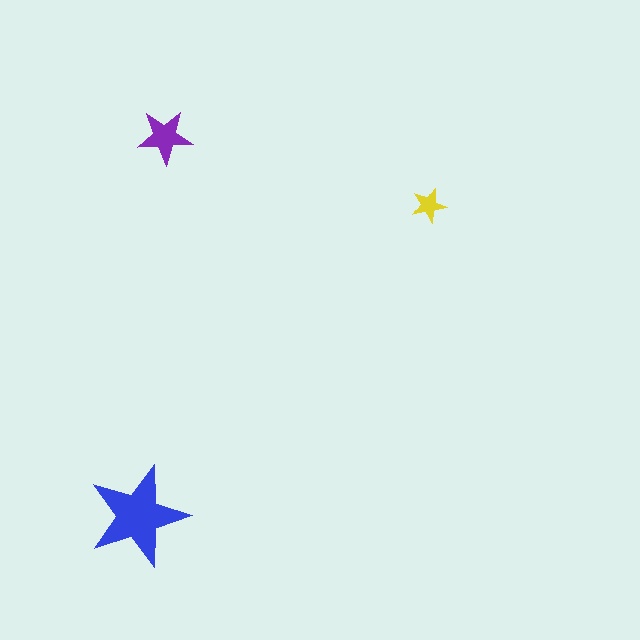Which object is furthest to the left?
The blue star is leftmost.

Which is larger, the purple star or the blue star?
The blue one.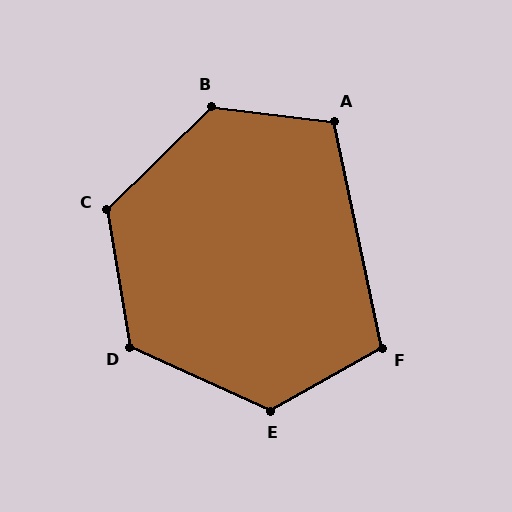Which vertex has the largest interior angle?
B, at approximately 128 degrees.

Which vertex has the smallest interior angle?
F, at approximately 108 degrees.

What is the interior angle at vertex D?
Approximately 124 degrees (obtuse).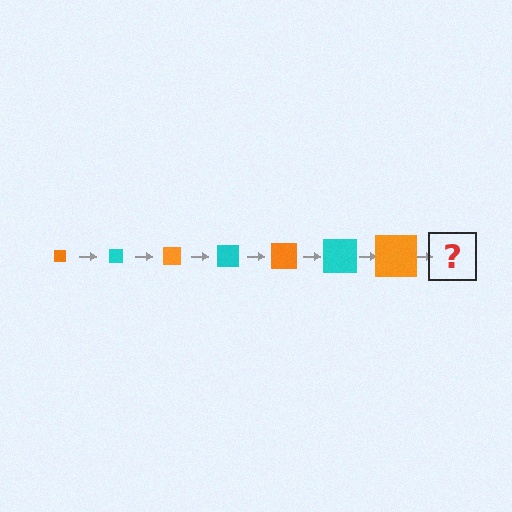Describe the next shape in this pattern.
It should be a cyan square, larger than the previous one.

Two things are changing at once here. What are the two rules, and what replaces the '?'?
The two rules are that the square grows larger each step and the color cycles through orange and cyan. The '?' should be a cyan square, larger than the previous one.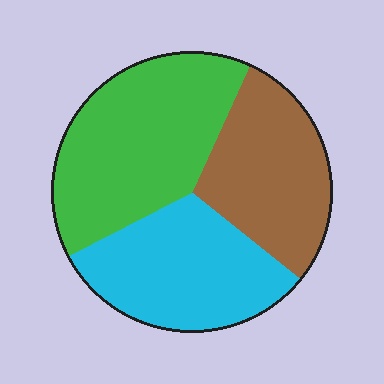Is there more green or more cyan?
Green.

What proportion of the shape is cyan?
Cyan takes up about one third (1/3) of the shape.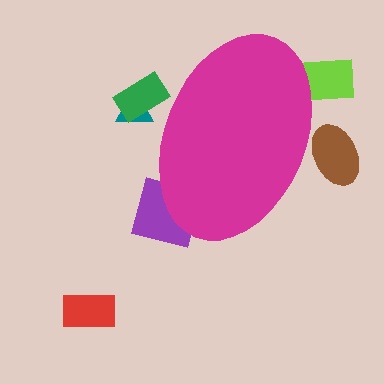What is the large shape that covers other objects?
A magenta ellipse.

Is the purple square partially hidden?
Yes, the purple square is partially hidden behind the magenta ellipse.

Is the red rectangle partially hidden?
No, the red rectangle is fully visible.